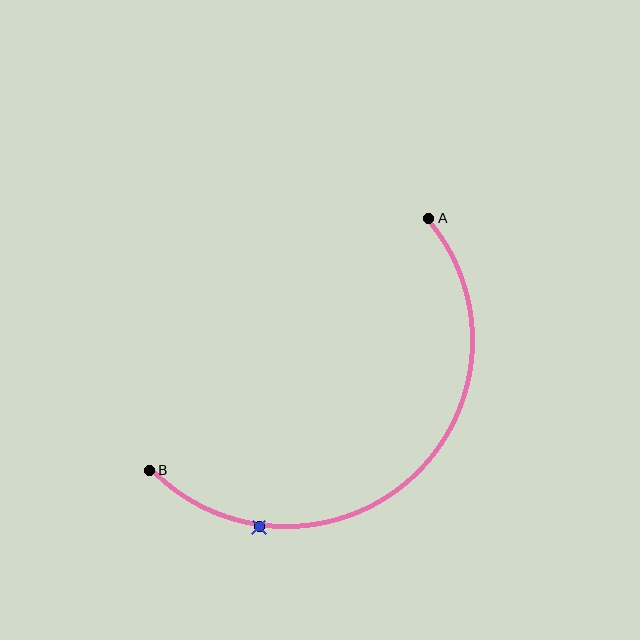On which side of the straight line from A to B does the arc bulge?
The arc bulges below and to the right of the straight line connecting A and B.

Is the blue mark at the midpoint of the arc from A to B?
No. The blue mark lies on the arc but is closer to endpoint B. The arc midpoint would be at the point on the curve equidistant along the arc from both A and B.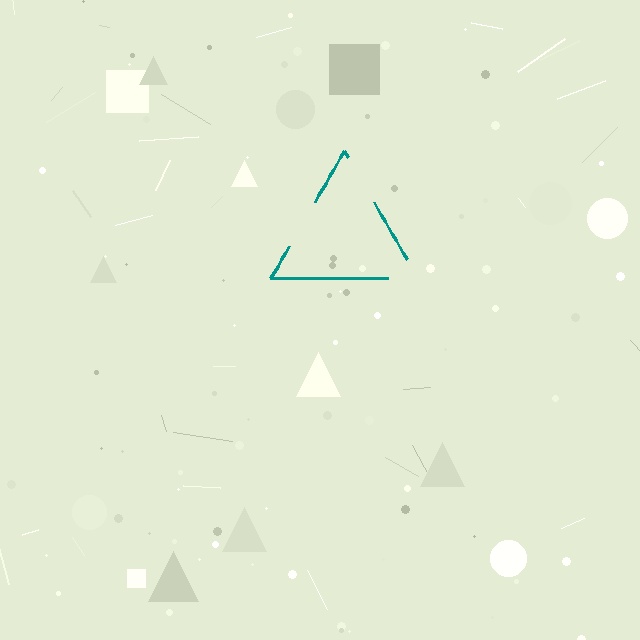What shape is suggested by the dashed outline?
The dashed outline suggests a triangle.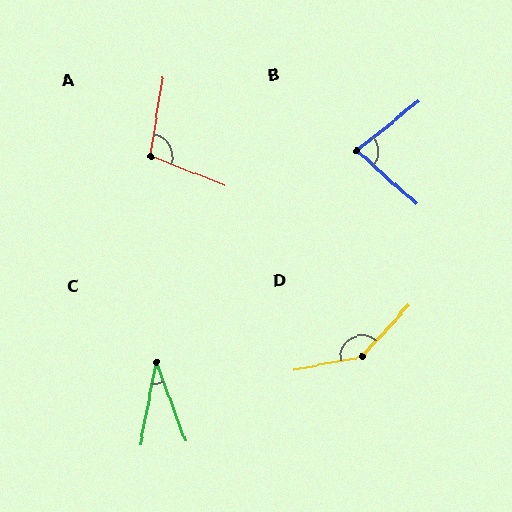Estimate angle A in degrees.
Approximately 102 degrees.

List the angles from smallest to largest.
C (31°), B (81°), A (102°), D (144°).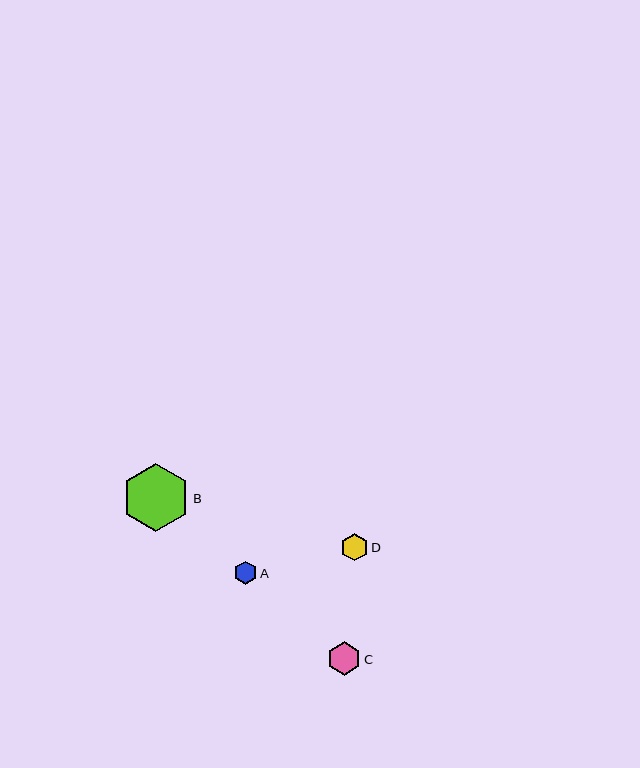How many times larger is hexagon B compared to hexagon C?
Hexagon B is approximately 2.0 times the size of hexagon C.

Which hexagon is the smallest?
Hexagon A is the smallest with a size of approximately 23 pixels.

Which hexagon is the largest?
Hexagon B is the largest with a size of approximately 68 pixels.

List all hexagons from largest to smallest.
From largest to smallest: B, C, D, A.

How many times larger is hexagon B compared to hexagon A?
Hexagon B is approximately 2.9 times the size of hexagon A.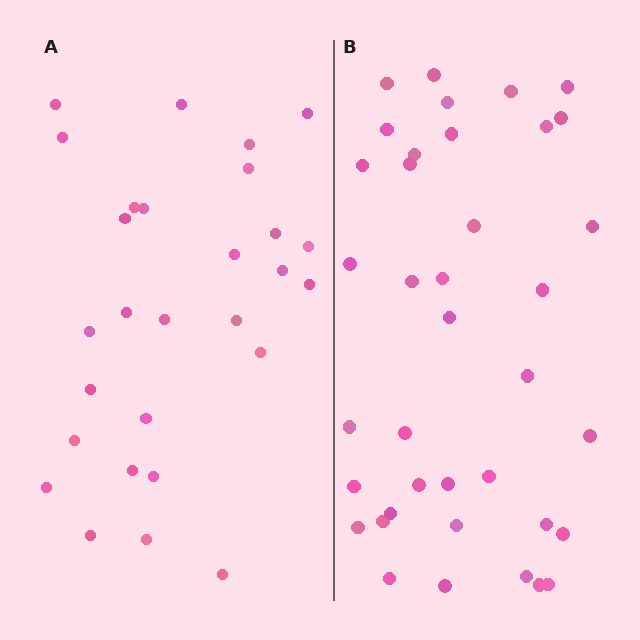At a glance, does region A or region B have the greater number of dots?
Region B (the right region) has more dots.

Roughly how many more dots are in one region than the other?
Region B has roughly 10 or so more dots than region A.